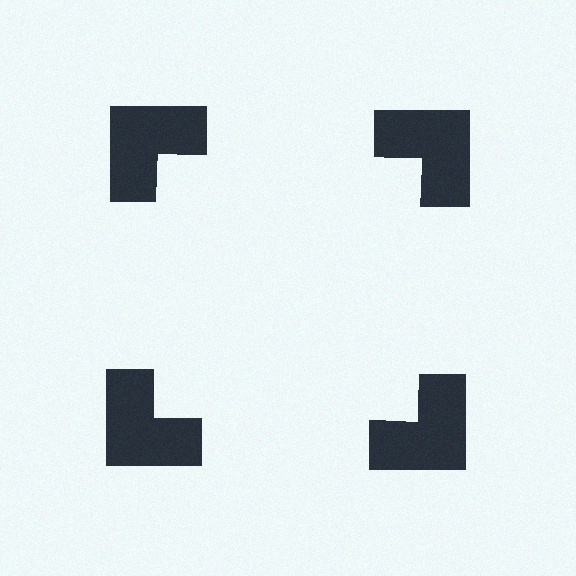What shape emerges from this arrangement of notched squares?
An illusory square — its edges are inferred from the aligned wedge cuts in the notched squares, not physically drawn.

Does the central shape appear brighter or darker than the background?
It typically appears slightly brighter than the background, even though no actual brightness change is drawn.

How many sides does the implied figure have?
4 sides.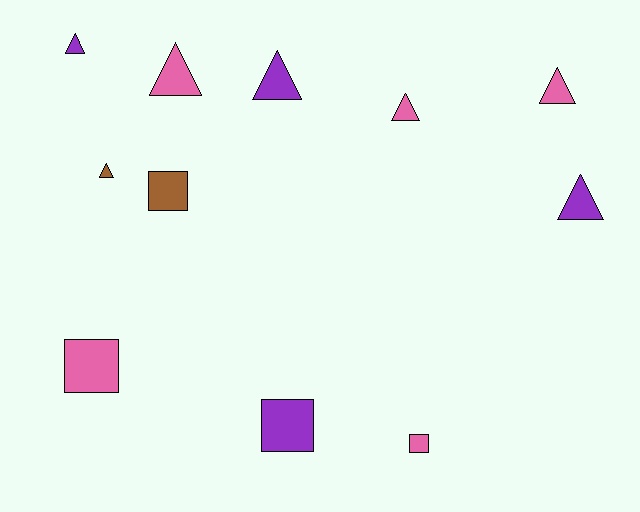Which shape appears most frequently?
Triangle, with 7 objects.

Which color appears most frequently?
Pink, with 5 objects.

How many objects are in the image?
There are 11 objects.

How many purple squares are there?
There is 1 purple square.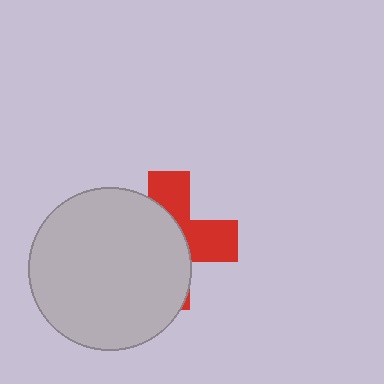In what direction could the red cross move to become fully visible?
The red cross could move right. That would shift it out from behind the light gray circle entirely.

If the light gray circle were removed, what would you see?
You would see the complete red cross.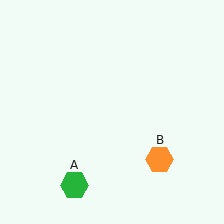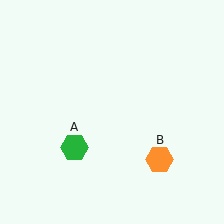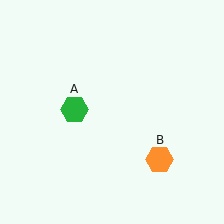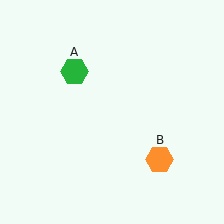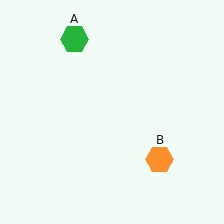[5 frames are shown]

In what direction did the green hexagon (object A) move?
The green hexagon (object A) moved up.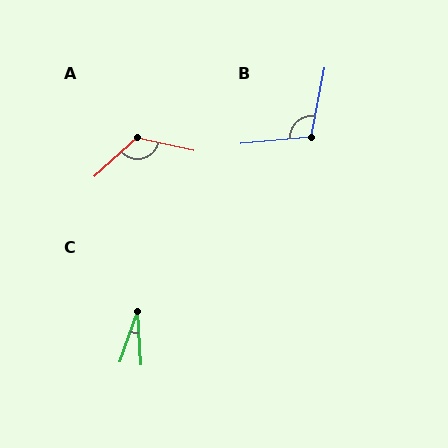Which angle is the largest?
A, at approximately 126 degrees.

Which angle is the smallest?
C, at approximately 22 degrees.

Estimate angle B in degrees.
Approximately 106 degrees.